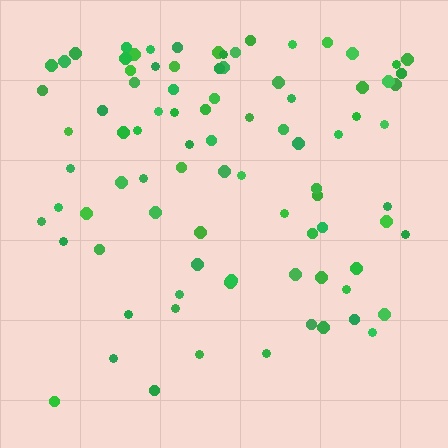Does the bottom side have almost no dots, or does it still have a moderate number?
Still a moderate number, just noticeably fewer than the top.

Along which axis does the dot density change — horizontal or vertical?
Vertical.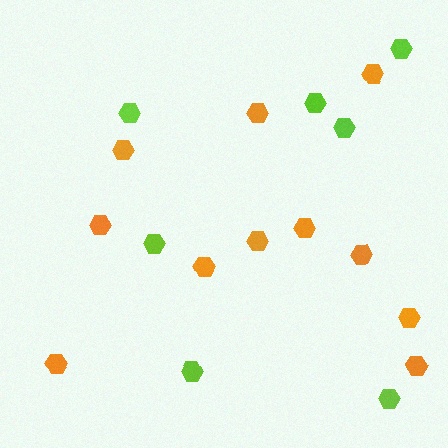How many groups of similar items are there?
There are 2 groups: one group of orange hexagons (11) and one group of lime hexagons (7).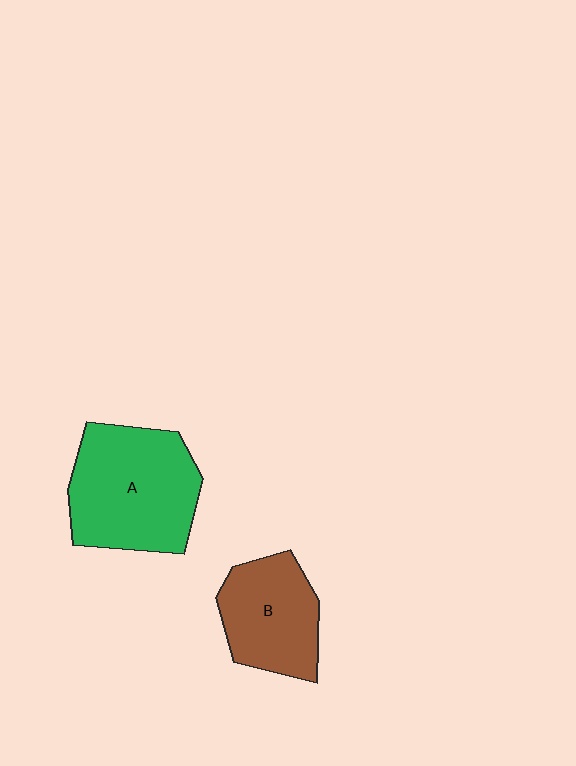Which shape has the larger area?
Shape A (green).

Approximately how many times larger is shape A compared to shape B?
Approximately 1.4 times.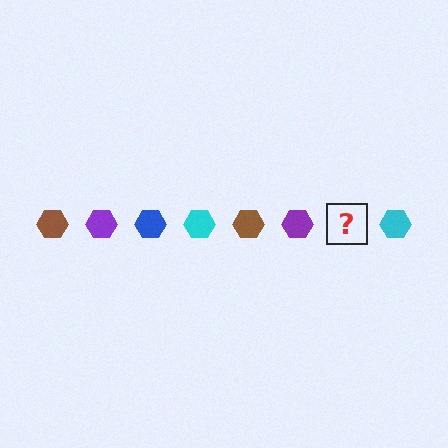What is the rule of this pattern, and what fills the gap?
The rule is that the pattern cycles through brown, purple, blue, cyan hexagons. The gap should be filled with a blue hexagon.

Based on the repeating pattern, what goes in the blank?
The blank should be a blue hexagon.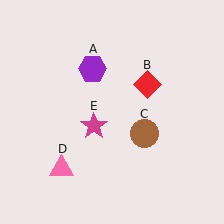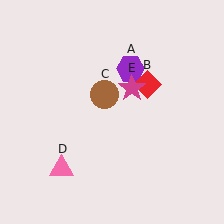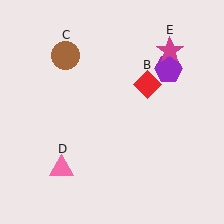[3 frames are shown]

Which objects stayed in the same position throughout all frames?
Red diamond (object B) and pink triangle (object D) remained stationary.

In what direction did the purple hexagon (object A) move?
The purple hexagon (object A) moved right.